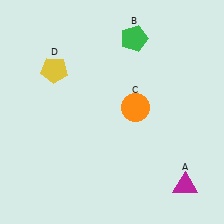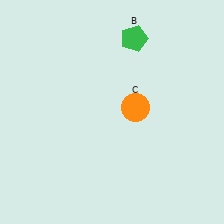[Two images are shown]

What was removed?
The magenta triangle (A), the yellow pentagon (D) were removed in Image 2.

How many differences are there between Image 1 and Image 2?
There are 2 differences between the two images.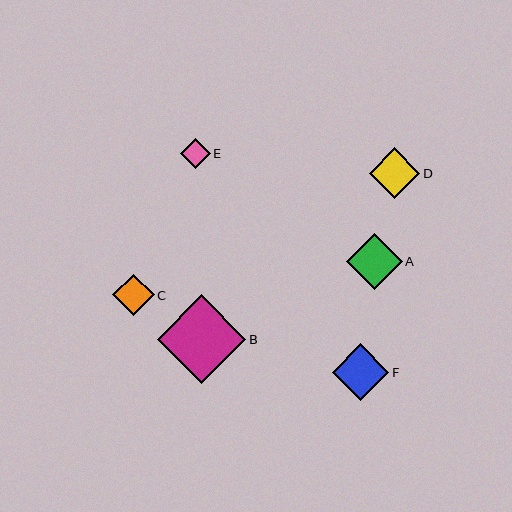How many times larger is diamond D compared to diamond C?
Diamond D is approximately 1.2 times the size of diamond C.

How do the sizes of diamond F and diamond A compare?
Diamond F and diamond A are approximately the same size.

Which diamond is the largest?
Diamond B is the largest with a size of approximately 89 pixels.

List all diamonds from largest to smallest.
From largest to smallest: B, F, A, D, C, E.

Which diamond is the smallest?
Diamond E is the smallest with a size of approximately 30 pixels.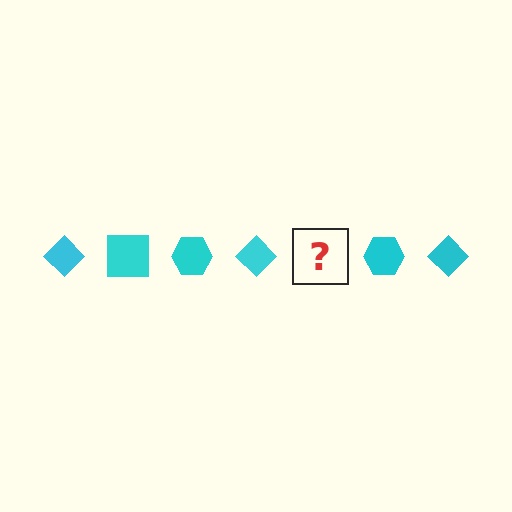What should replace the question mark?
The question mark should be replaced with a cyan square.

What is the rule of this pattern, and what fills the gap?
The rule is that the pattern cycles through diamond, square, hexagon shapes in cyan. The gap should be filled with a cyan square.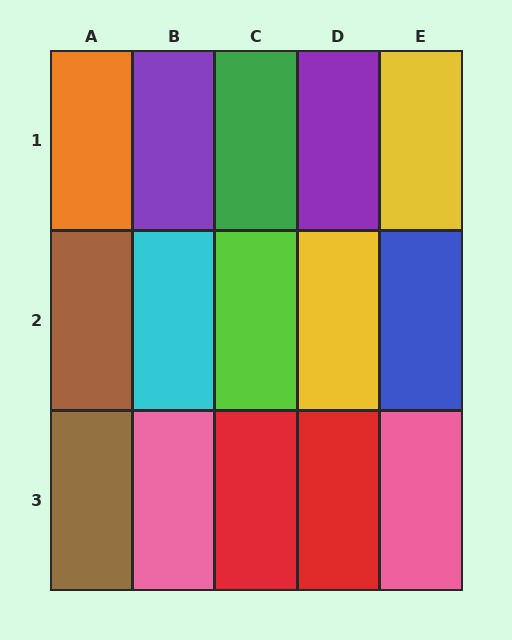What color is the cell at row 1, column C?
Green.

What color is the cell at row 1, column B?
Purple.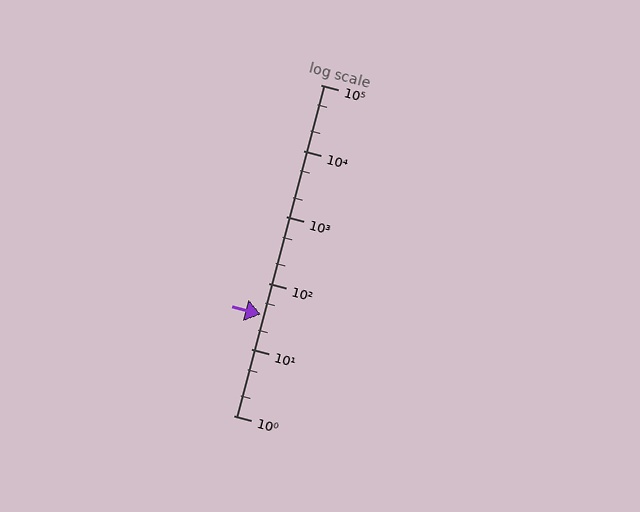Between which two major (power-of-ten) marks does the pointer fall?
The pointer is between 10 and 100.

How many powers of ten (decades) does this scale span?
The scale spans 5 decades, from 1 to 100000.